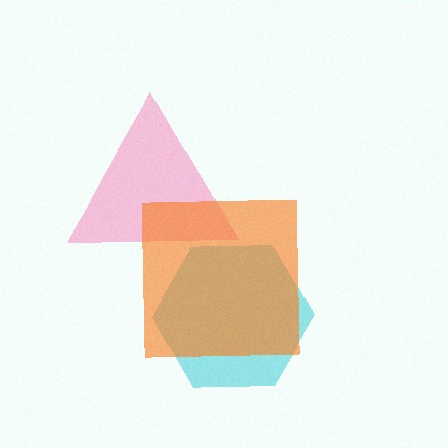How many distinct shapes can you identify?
There are 3 distinct shapes: a cyan hexagon, a pink triangle, an orange square.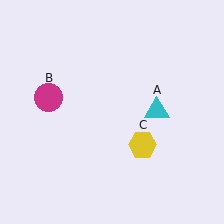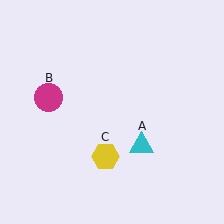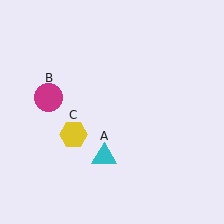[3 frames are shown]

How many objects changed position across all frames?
2 objects changed position: cyan triangle (object A), yellow hexagon (object C).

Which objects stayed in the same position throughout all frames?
Magenta circle (object B) remained stationary.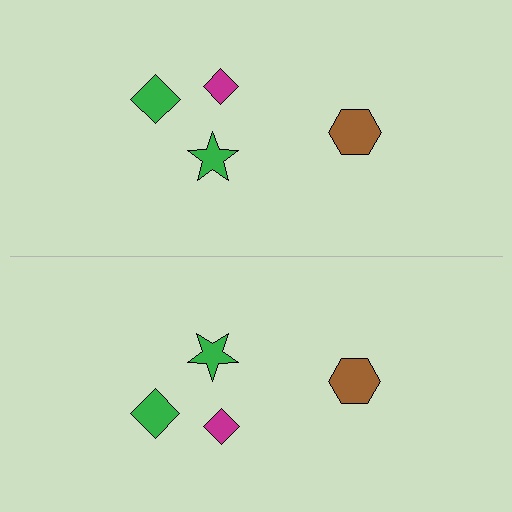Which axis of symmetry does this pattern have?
The pattern has a horizontal axis of symmetry running through the center of the image.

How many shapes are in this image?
There are 8 shapes in this image.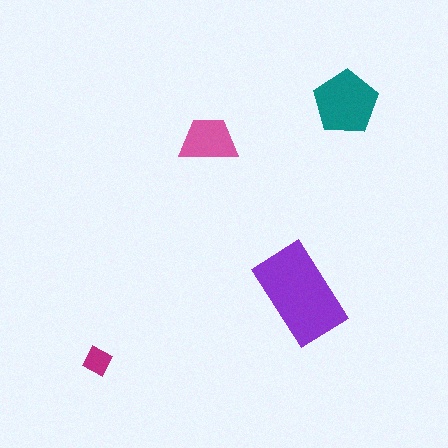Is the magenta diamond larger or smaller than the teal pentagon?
Smaller.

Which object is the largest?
The purple rectangle.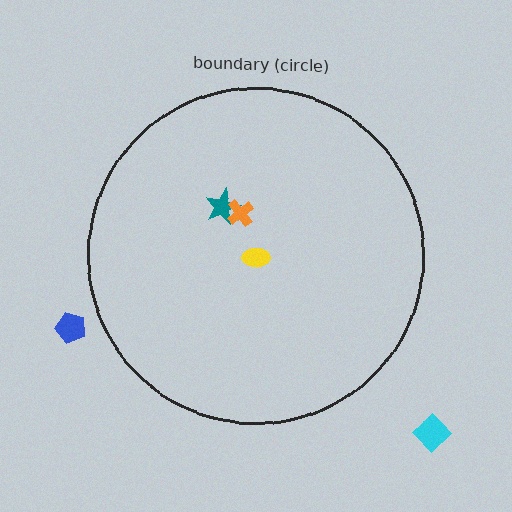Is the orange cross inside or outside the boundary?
Inside.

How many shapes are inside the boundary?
3 inside, 2 outside.